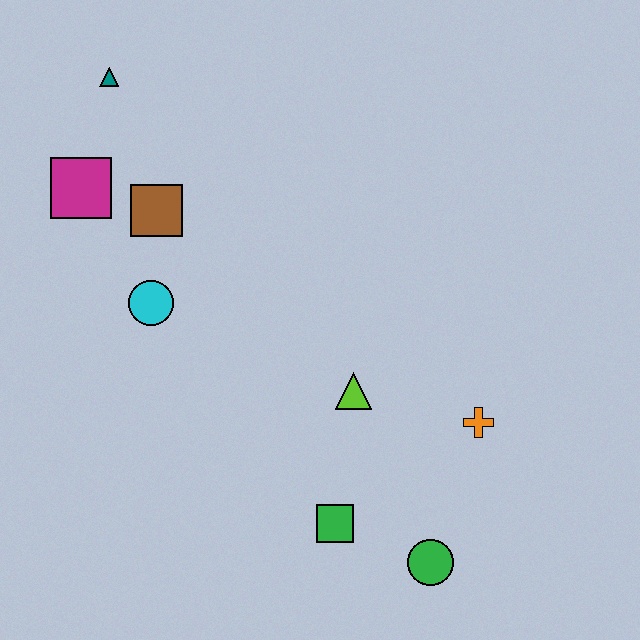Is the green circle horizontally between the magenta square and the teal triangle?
No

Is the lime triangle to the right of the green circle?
No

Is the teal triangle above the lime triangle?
Yes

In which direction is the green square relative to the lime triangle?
The green square is below the lime triangle.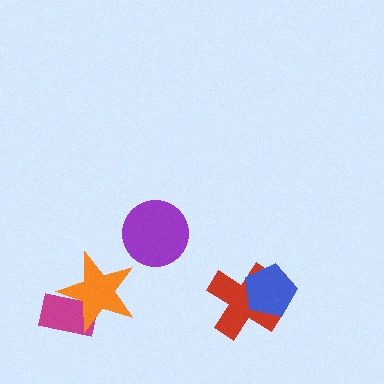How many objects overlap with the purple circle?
0 objects overlap with the purple circle.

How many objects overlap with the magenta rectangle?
1 object overlaps with the magenta rectangle.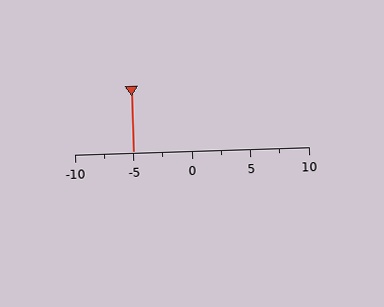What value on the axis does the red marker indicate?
The marker indicates approximately -5.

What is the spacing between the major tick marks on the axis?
The major ticks are spaced 5 apart.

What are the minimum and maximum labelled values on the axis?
The axis runs from -10 to 10.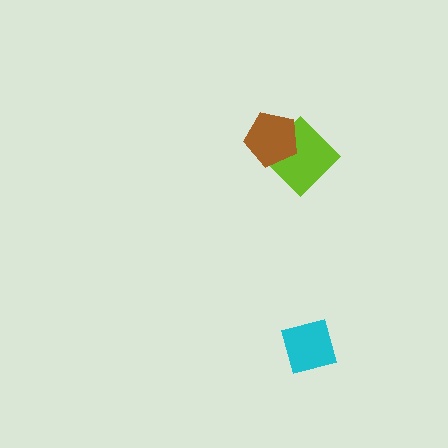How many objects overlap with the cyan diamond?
0 objects overlap with the cyan diamond.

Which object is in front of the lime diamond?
The brown pentagon is in front of the lime diamond.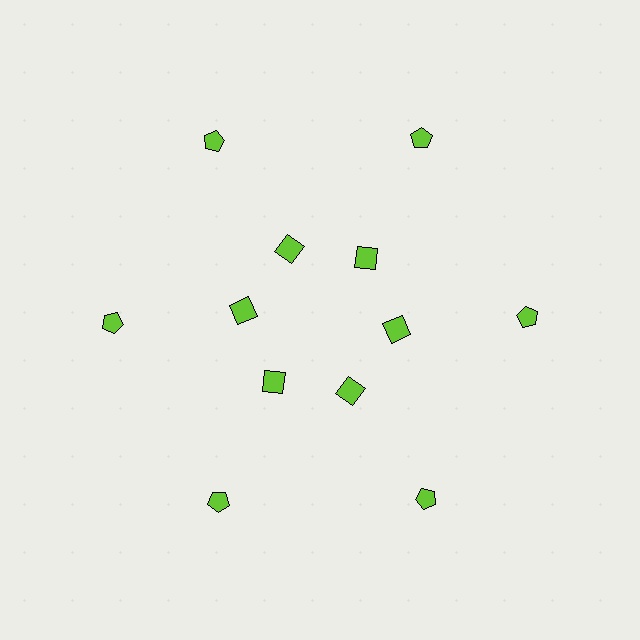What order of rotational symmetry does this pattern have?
This pattern has 6-fold rotational symmetry.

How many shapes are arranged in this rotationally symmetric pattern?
There are 12 shapes, arranged in 6 groups of 2.